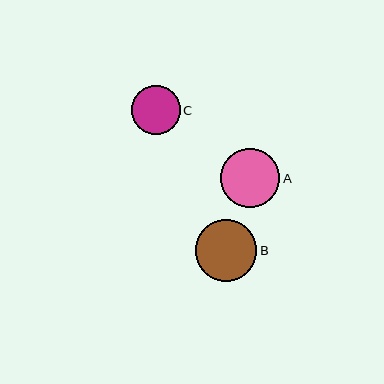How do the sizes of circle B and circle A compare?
Circle B and circle A are approximately the same size.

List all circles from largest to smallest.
From largest to smallest: B, A, C.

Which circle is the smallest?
Circle C is the smallest with a size of approximately 49 pixels.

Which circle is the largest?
Circle B is the largest with a size of approximately 61 pixels.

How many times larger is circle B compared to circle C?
Circle B is approximately 1.2 times the size of circle C.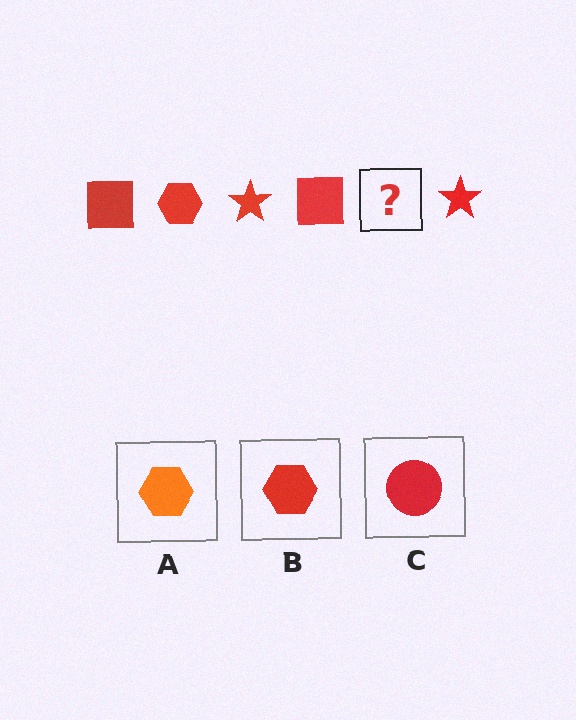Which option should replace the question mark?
Option B.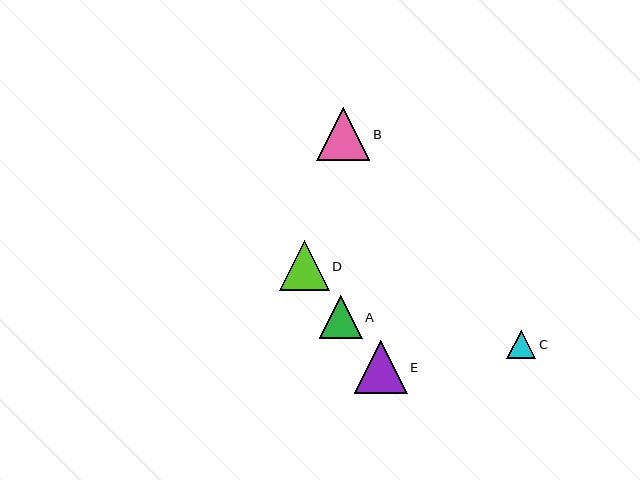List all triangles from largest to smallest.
From largest to smallest: E, B, D, A, C.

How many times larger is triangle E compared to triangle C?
Triangle E is approximately 1.8 times the size of triangle C.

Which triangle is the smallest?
Triangle C is the smallest with a size of approximately 29 pixels.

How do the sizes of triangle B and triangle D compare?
Triangle B and triangle D are approximately the same size.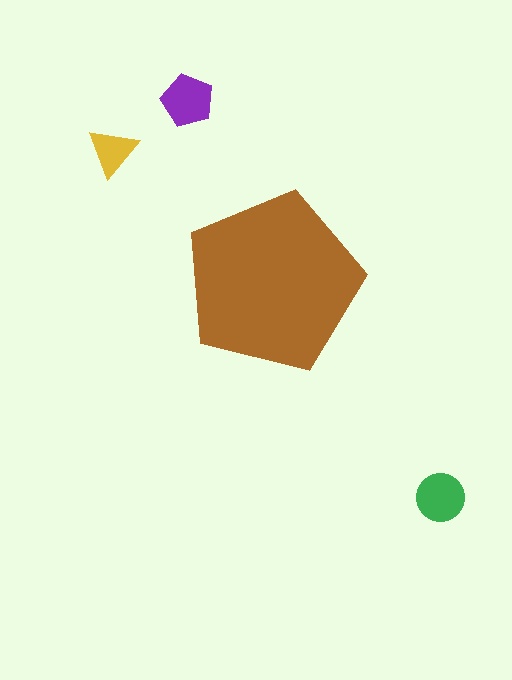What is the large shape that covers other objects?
A brown pentagon.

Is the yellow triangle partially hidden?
No, the yellow triangle is fully visible.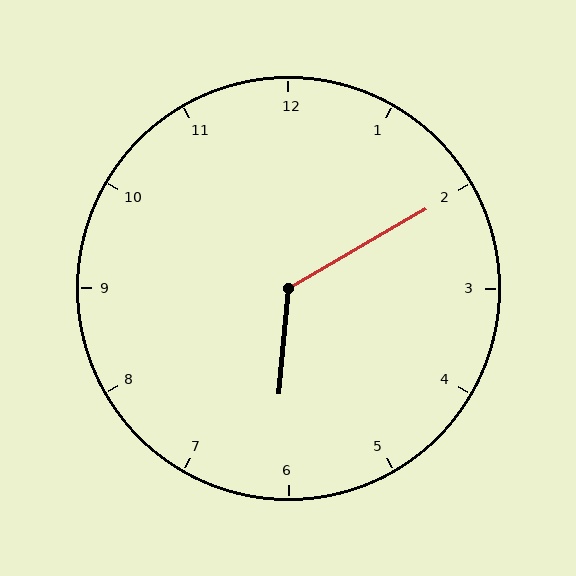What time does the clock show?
6:10.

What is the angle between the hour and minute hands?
Approximately 125 degrees.